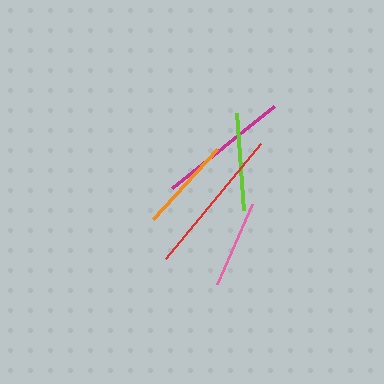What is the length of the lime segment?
The lime segment is approximately 97 pixels long.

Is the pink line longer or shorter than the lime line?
The lime line is longer than the pink line.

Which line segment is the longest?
The red line is the longest at approximately 150 pixels.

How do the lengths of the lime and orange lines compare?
The lime and orange lines are approximately the same length.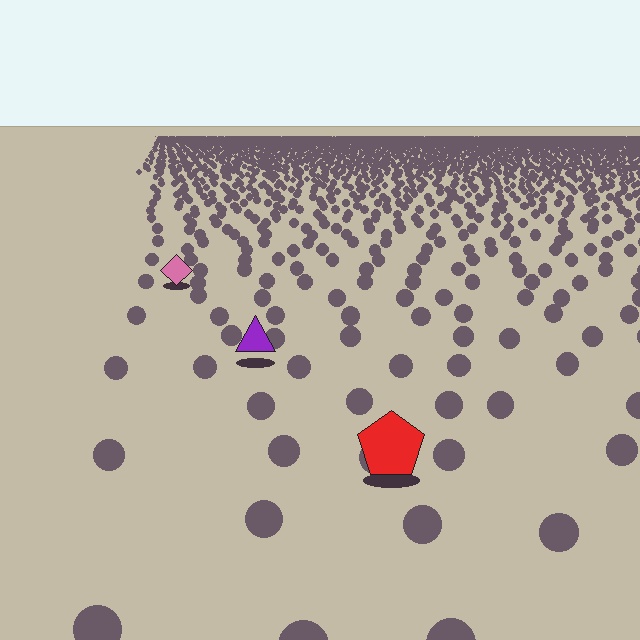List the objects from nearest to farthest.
From nearest to farthest: the red pentagon, the purple triangle, the pink diamond.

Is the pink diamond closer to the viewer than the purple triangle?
No. The purple triangle is closer — you can tell from the texture gradient: the ground texture is coarser near it.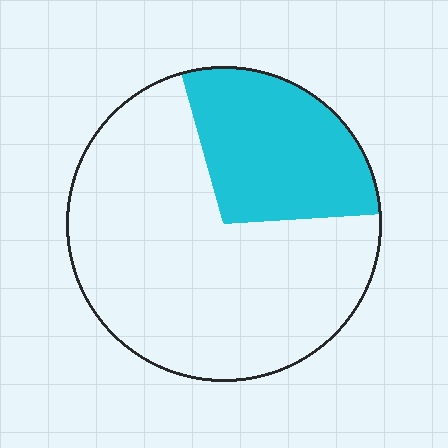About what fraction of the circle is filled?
About one quarter (1/4).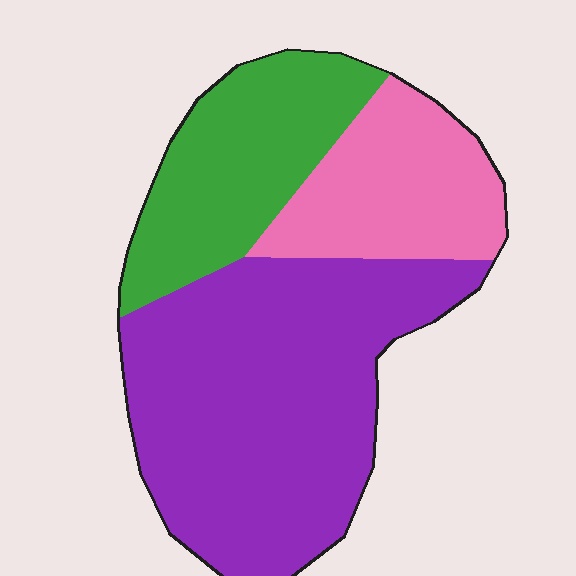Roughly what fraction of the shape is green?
Green takes up less than a quarter of the shape.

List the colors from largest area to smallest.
From largest to smallest: purple, green, pink.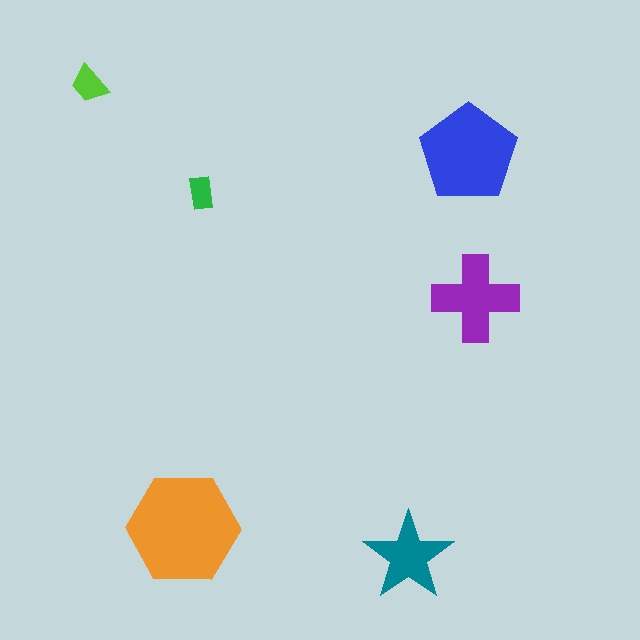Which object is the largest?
The orange hexagon.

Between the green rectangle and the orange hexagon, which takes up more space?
The orange hexagon.